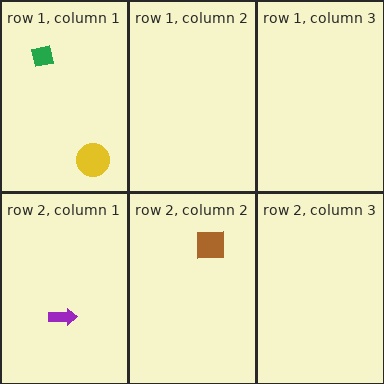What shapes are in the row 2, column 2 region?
The brown square.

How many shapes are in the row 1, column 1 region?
2.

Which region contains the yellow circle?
The row 1, column 1 region.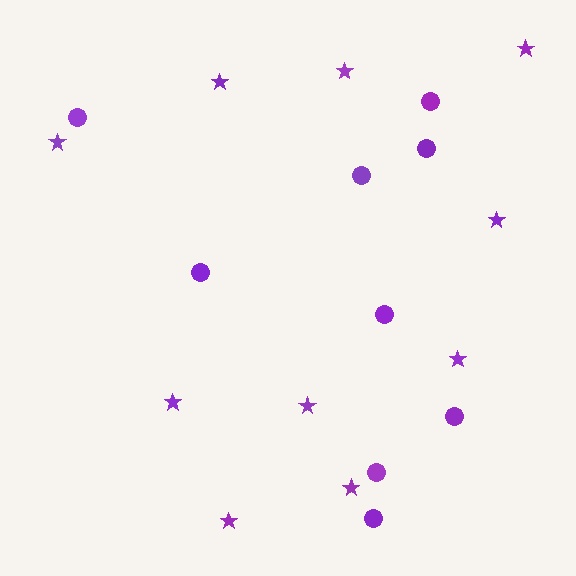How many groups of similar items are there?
There are 2 groups: one group of stars (10) and one group of circles (9).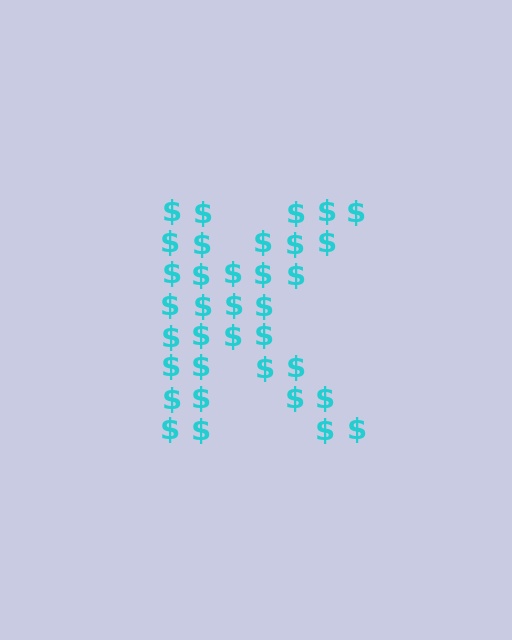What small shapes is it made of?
It is made of small dollar signs.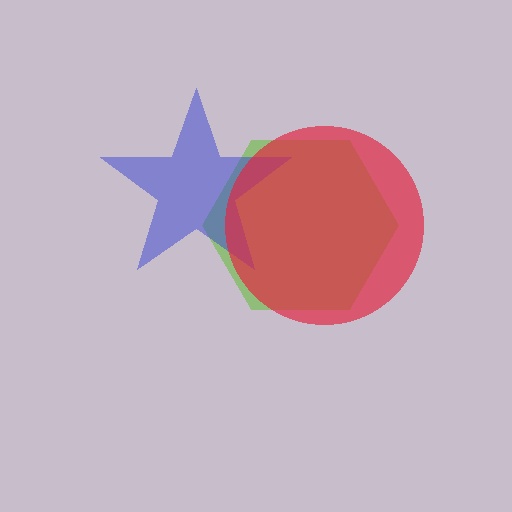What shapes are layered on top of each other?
The layered shapes are: a lime hexagon, a blue star, a red circle.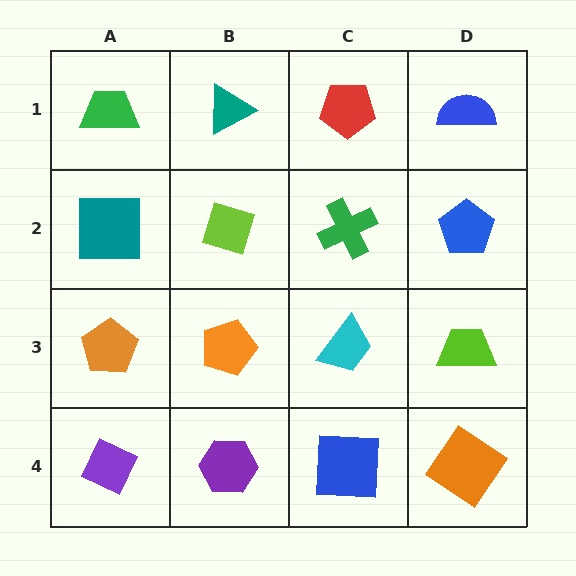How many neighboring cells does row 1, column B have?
3.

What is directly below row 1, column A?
A teal square.